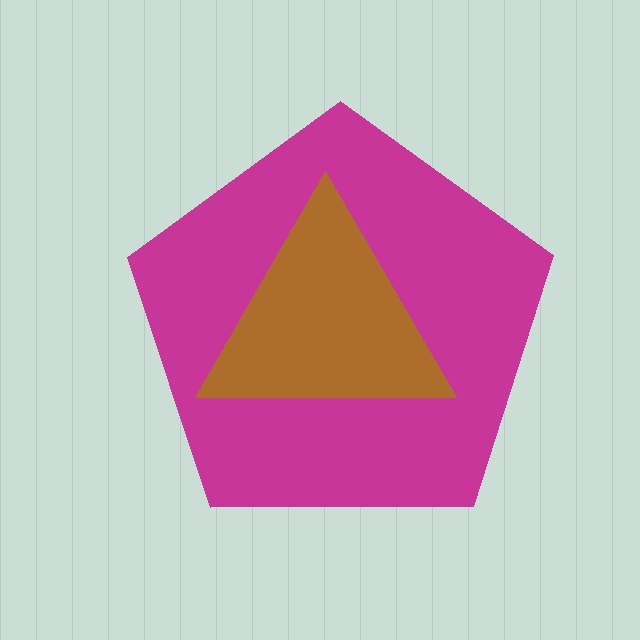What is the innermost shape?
The brown triangle.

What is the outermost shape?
The magenta pentagon.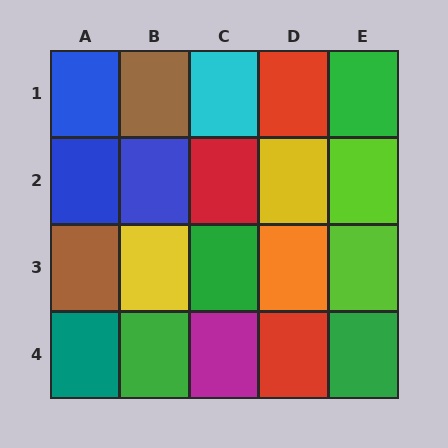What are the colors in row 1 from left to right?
Blue, brown, cyan, red, green.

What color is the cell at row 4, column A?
Teal.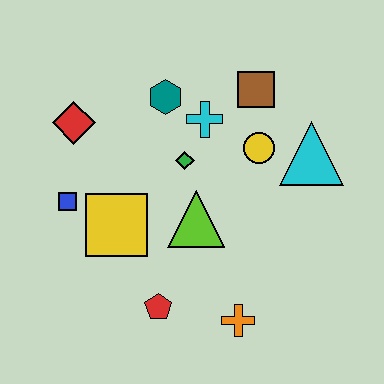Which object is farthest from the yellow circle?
The blue square is farthest from the yellow circle.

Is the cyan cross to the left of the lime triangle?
No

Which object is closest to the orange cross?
The red pentagon is closest to the orange cross.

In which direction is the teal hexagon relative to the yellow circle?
The teal hexagon is to the left of the yellow circle.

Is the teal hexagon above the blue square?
Yes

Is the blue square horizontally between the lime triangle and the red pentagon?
No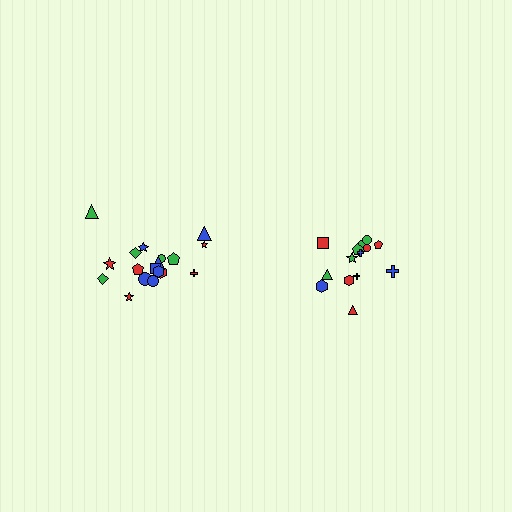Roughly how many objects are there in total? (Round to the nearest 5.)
Roughly 35 objects in total.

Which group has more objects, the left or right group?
The left group.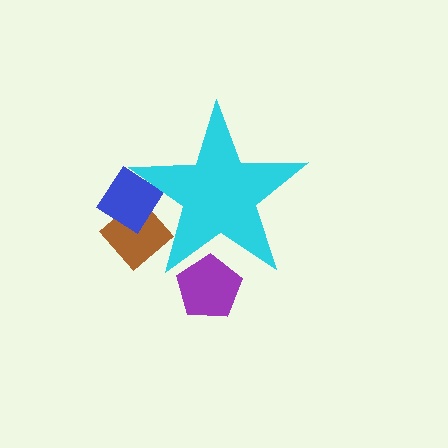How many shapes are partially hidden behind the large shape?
3 shapes are partially hidden.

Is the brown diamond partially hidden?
Yes, the brown diamond is partially hidden behind the cyan star.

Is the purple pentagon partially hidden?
Yes, the purple pentagon is partially hidden behind the cyan star.